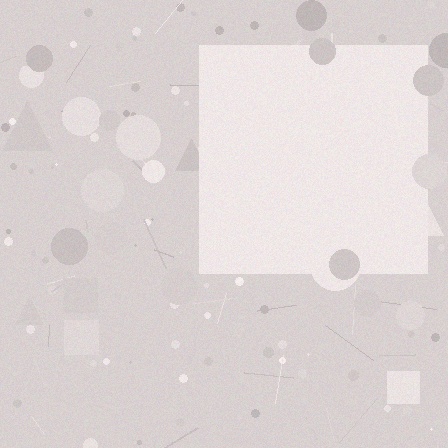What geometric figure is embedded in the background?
A square is embedded in the background.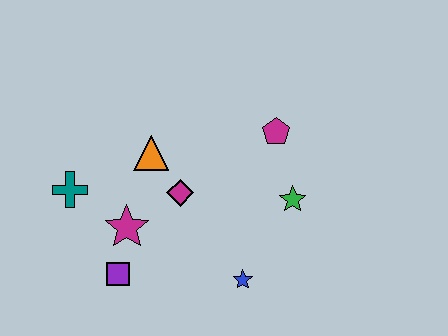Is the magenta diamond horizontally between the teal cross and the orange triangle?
No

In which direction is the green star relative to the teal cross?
The green star is to the right of the teal cross.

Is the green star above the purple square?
Yes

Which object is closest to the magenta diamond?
The orange triangle is closest to the magenta diamond.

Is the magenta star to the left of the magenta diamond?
Yes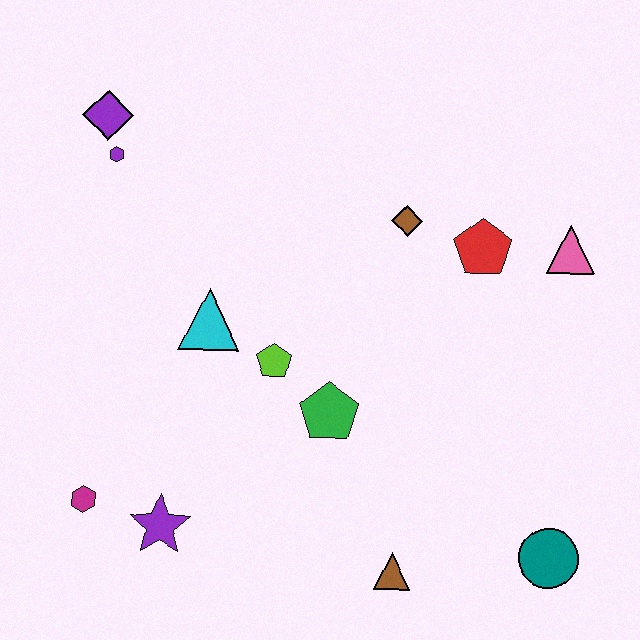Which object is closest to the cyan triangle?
The lime pentagon is closest to the cyan triangle.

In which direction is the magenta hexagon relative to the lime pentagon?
The magenta hexagon is to the left of the lime pentagon.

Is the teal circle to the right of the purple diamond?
Yes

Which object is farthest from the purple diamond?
The teal circle is farthest from the purple diamond.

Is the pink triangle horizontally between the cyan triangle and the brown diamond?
No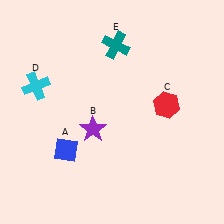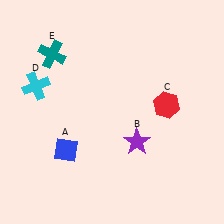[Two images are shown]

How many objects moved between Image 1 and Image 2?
2 objects moved between the two images.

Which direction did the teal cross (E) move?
The teal cross (E) moved left.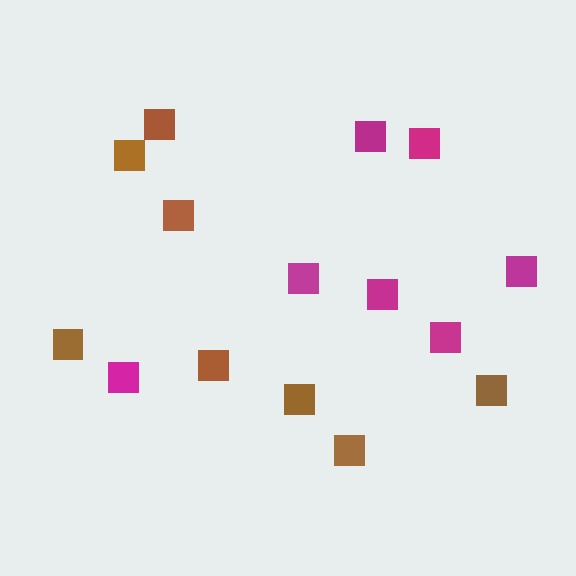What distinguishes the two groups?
There are 2 groups: one group of brown squares (8) and one group of magenta squares (7).